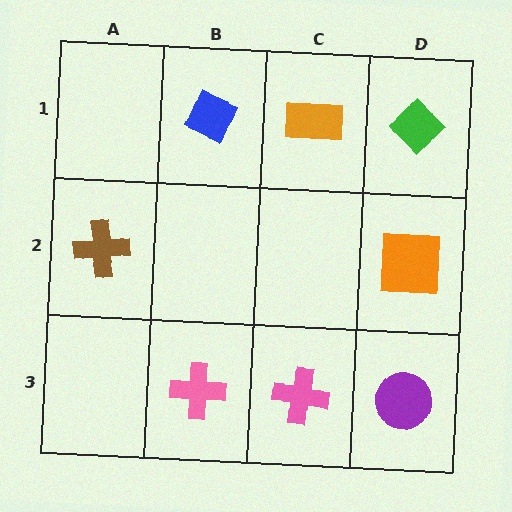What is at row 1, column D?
A green diamond.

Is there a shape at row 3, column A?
No, that cell is empty.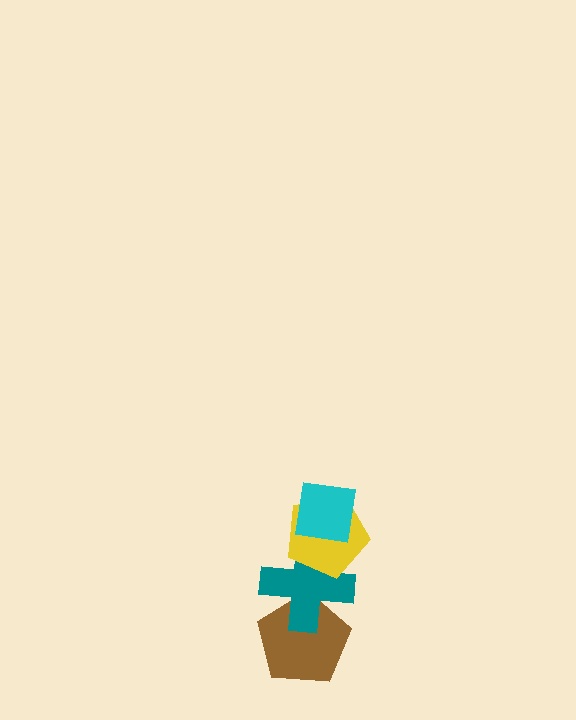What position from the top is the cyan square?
The cyan square is 1st from the top.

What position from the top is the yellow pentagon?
The yellow pentagon is 2nd from the top.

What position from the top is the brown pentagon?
The brown pentagon is 4th from the top.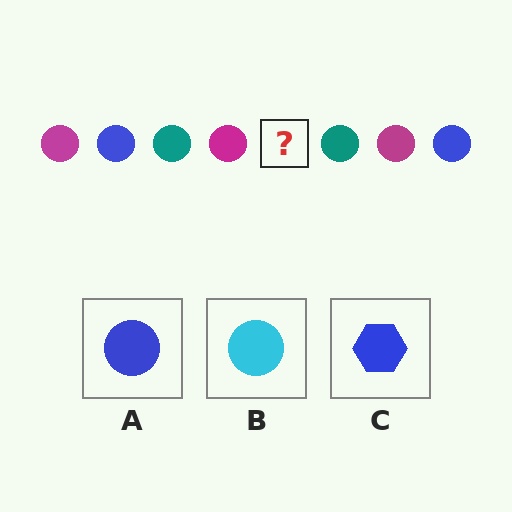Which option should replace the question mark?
Option A.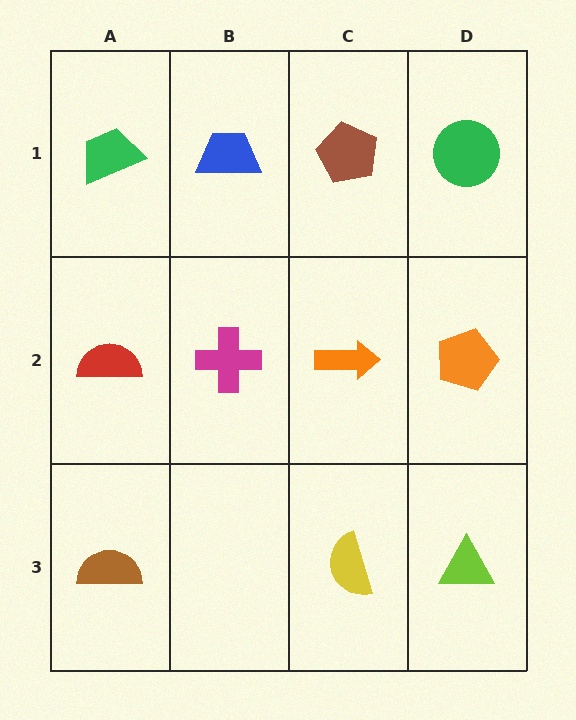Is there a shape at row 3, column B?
No, that cell is empty.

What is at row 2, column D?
An orange pentagon.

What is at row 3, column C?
A yellow semicircle.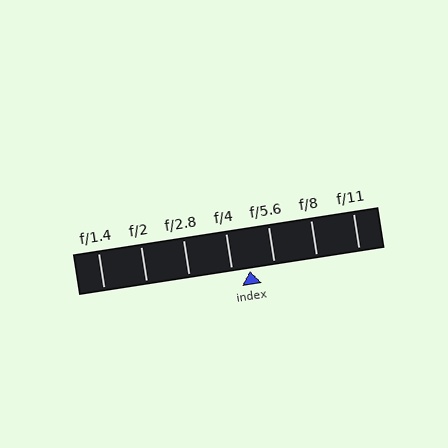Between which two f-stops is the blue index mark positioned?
The index mark is between f/4 and f/5.6.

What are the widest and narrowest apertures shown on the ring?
The widest aperture shown is f/1.4 and the narrowest is f/11.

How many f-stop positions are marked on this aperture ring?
There are 7 f-stop positions marked.